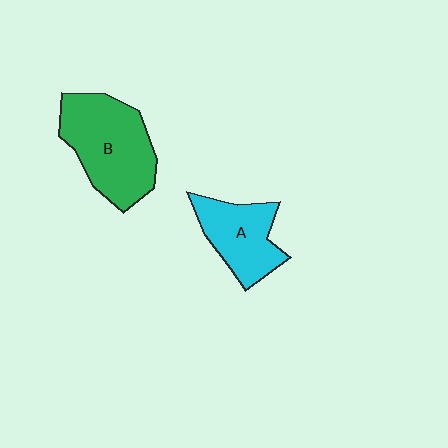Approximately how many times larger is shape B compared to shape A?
Approximately 1.5 times.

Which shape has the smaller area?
Shape A (cyan).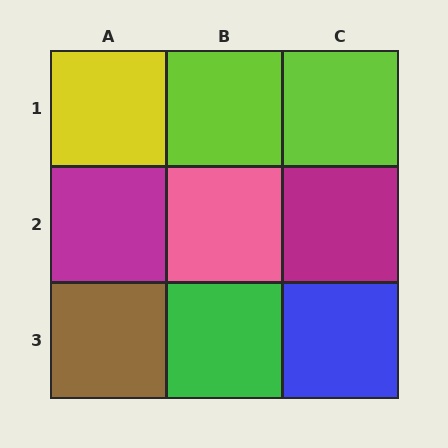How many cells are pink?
1 cell is pink.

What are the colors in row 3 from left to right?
Brown, green, blue.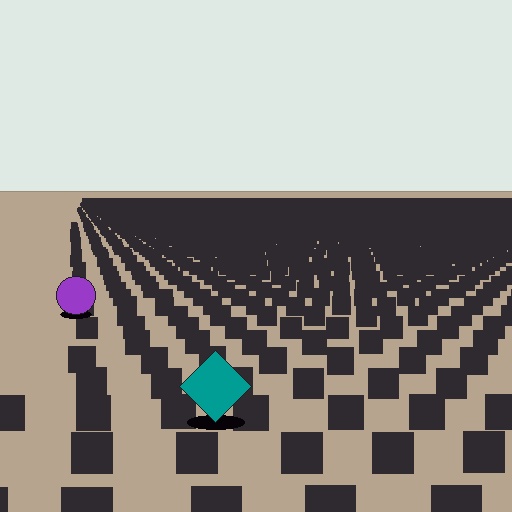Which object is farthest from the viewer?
The purple circle is farthest from the viewer. It appears smaller and the ground texture around it is denser.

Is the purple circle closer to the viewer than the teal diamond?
No. The teal diamond is closer — you can tell from the texture gradient: the ground texture is coarser near it.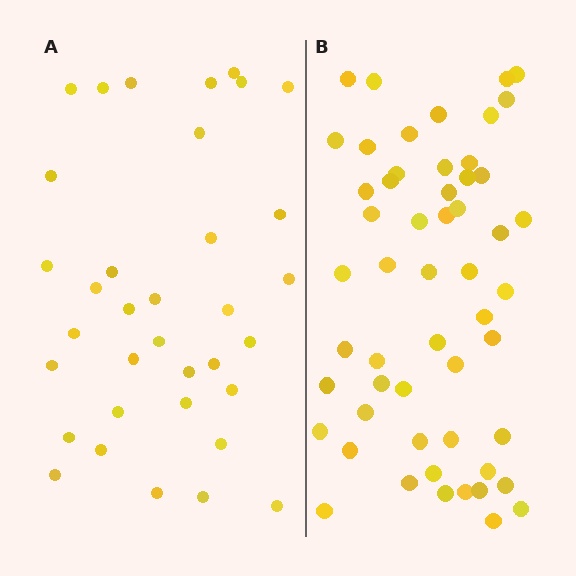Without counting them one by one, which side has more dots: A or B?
Region B (the right region) has more dots.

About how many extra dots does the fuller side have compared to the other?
Region B has approximately 20 more dots than region A.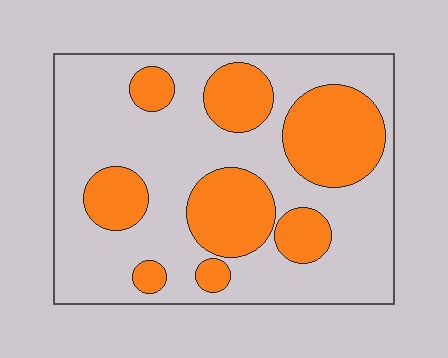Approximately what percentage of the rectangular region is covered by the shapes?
Approximately 35%.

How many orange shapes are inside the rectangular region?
8.